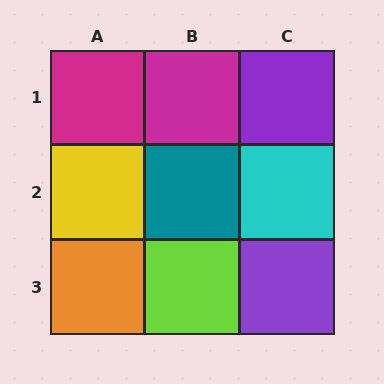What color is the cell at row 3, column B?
Lime.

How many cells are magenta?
2 cells are magenta.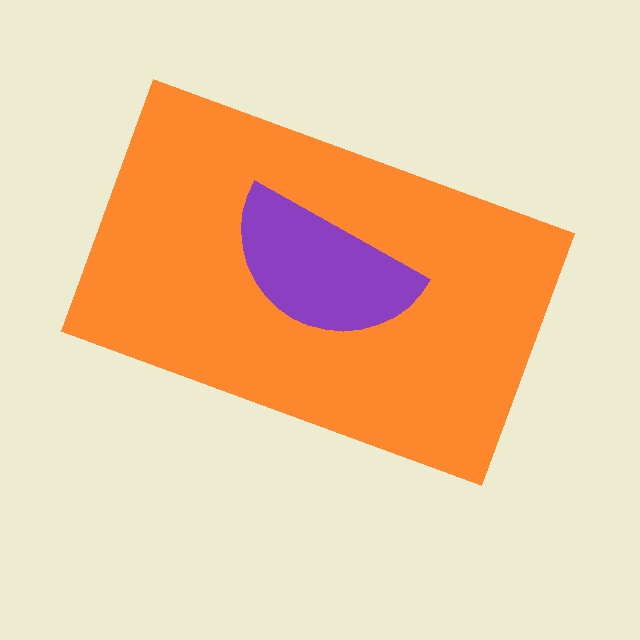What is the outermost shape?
The orange rectangle.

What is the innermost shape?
The purple semicircle.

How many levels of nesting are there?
2.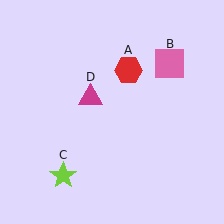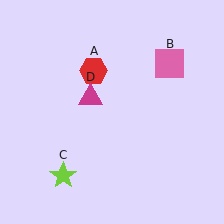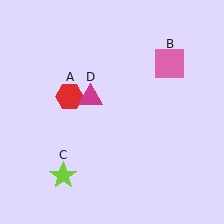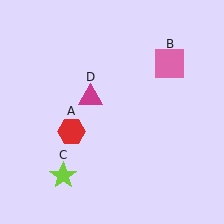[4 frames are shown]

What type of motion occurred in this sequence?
The red hexagon (object A) rotated counterclockwise around the center of the scene.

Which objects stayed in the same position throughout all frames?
Pink square (object B) and lime star (object C) and magenta triangle (object D) remained stationary.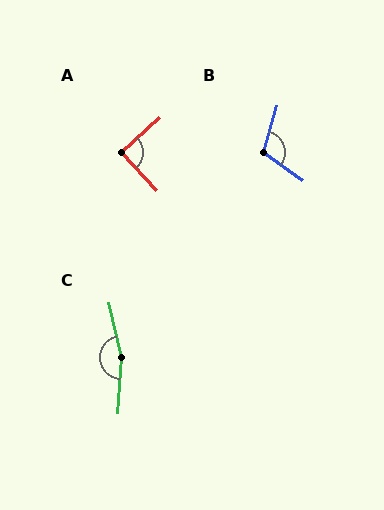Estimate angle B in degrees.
Approximately 109 degrees.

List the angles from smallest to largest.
A (89°), B (109°), C (163°).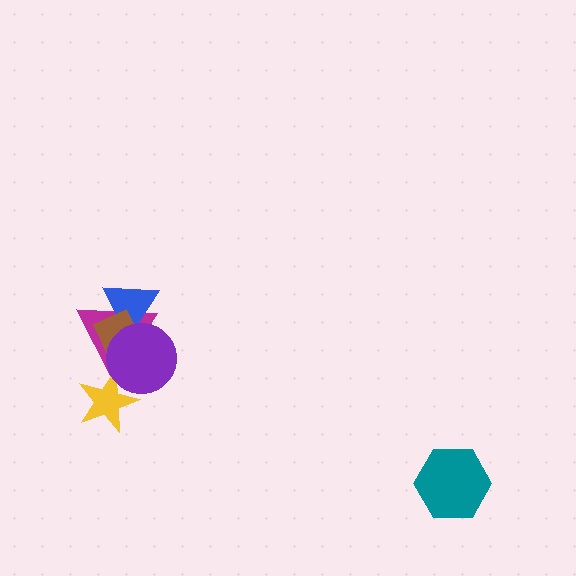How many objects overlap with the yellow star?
2 objects overlap with the yellow star.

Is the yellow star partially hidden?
Yes, it is partially covered by another shape.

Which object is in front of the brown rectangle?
The purple circle is in front of the brown rectangle.